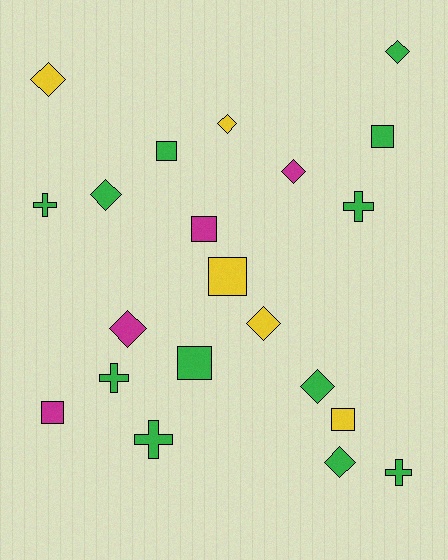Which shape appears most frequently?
Diamond, with 9 objects.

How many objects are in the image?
There are 21 objects.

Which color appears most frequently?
Green, with 12 objects.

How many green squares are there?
There are 3 green squares.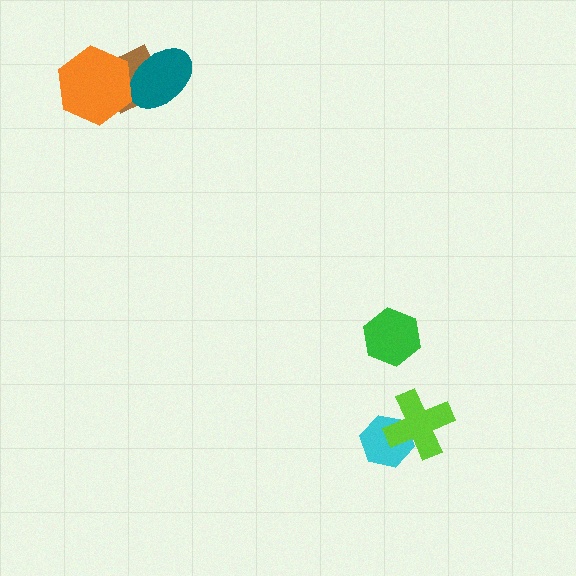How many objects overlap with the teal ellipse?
2 objects overlap with the teal ellipse.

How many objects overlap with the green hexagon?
0 objects overlap with the green hexagon.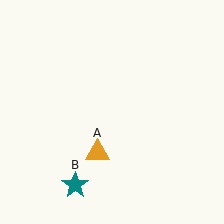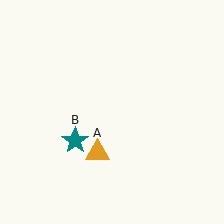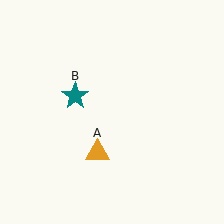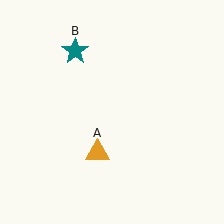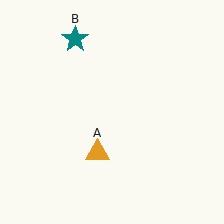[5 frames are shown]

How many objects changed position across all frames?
1 object changed position: teal star (object B).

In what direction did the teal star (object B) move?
The teal star (object B) moved up.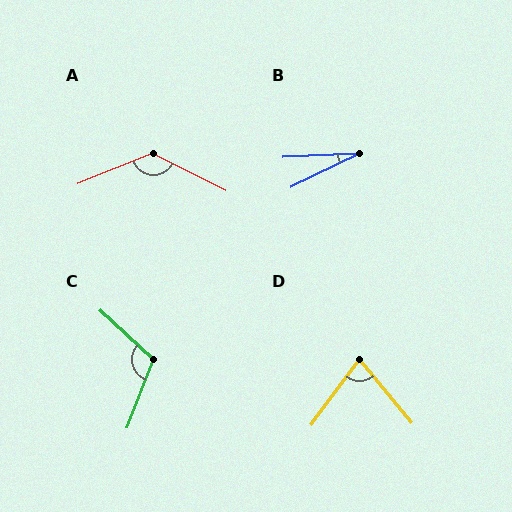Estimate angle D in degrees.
Approximately 76 degrees.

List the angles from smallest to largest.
B (24°), D (76°), C (111°), A (131°).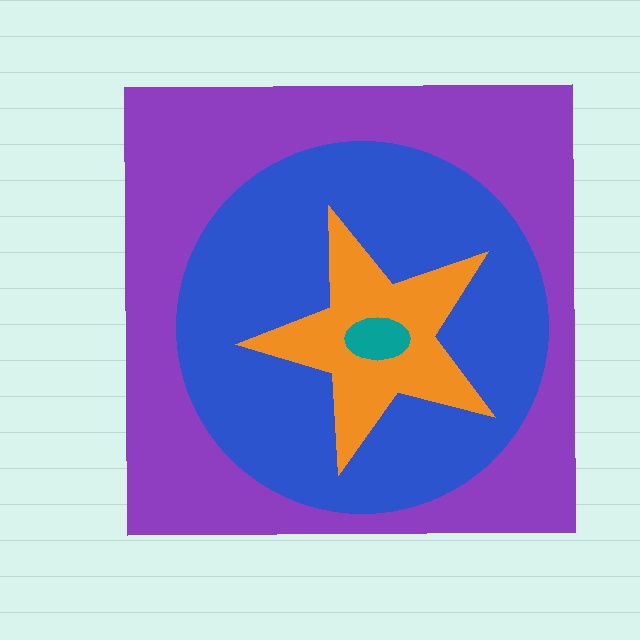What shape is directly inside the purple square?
The blue circle.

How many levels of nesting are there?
4.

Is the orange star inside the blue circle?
Yes.